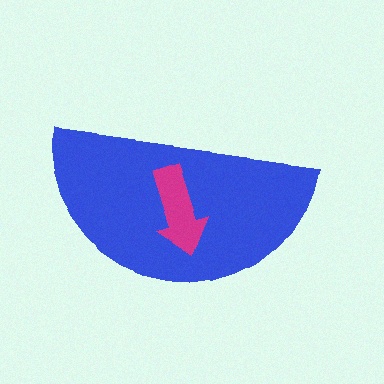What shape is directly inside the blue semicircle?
The magenta arrow.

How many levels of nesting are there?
2.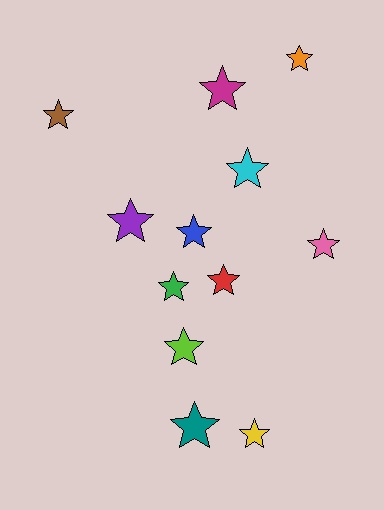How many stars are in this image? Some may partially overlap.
There are 12 stars.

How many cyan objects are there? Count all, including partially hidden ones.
There is 1 cyan object.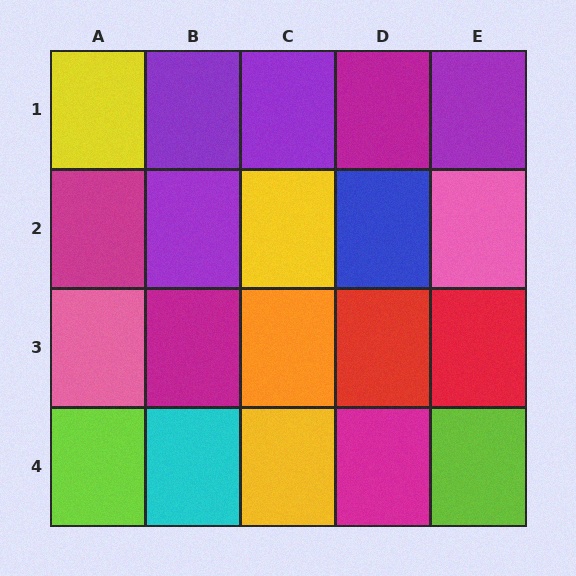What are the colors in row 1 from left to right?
Yellow, purple, purple, magenta, purple.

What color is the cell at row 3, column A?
Pink.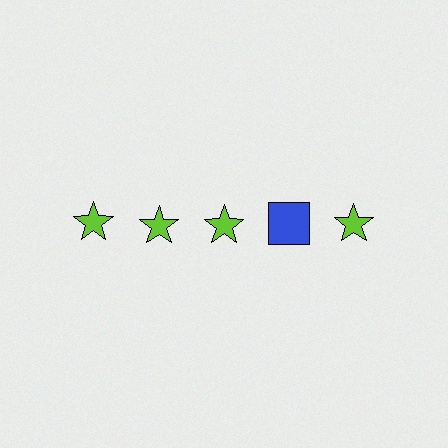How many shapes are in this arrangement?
There are 5 shapes arranged in a grid pattern.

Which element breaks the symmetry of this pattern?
The blue square in the top row, second from right column breaks the symmetry. All other shapes are lime stars.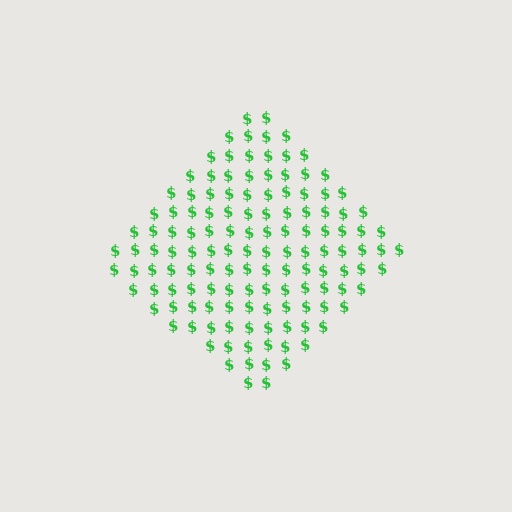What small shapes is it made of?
It is made of small dollar signs.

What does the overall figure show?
The overall figure shows a diamond.